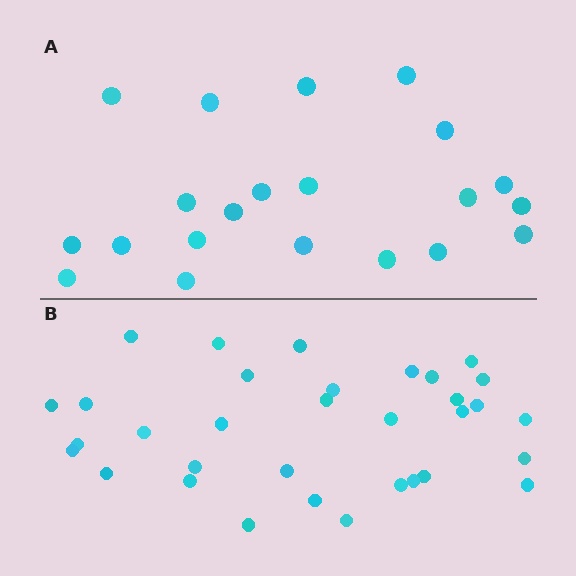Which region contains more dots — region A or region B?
Region B (the bottom region) has more dots.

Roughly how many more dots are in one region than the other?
Region B has roughly 12 or so more dots than region A.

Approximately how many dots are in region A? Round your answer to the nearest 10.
About 20 dots. (The exact count is 21, which rounds to 20.)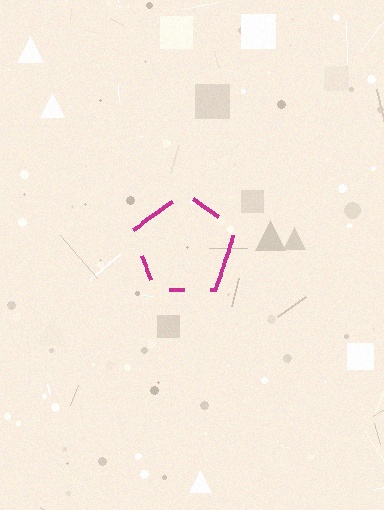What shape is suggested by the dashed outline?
The dashed outline suggests a pentagon.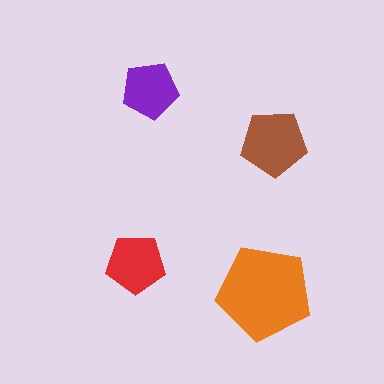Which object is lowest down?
The orange pentagon is bottommost.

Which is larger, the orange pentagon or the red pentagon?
The orange one.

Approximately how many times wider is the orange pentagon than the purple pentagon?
About 1.5 times wider.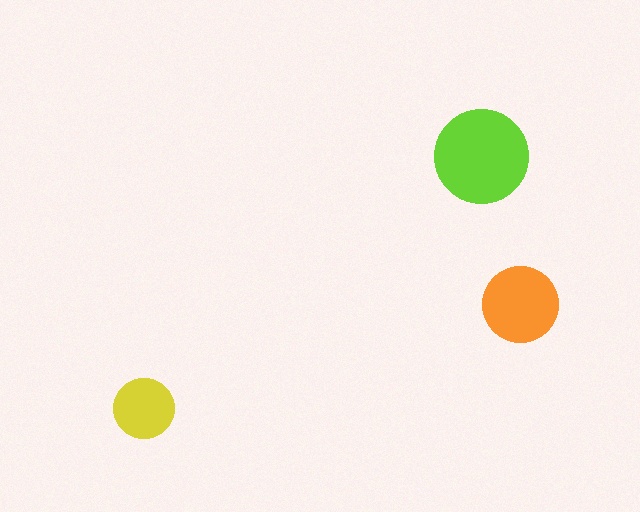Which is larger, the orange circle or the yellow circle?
The orange one.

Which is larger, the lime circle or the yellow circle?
The lime one.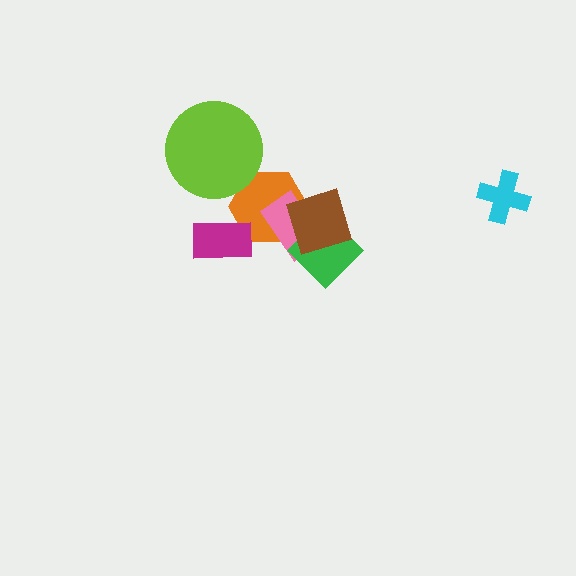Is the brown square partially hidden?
No, no other shape covers it.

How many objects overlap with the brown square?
3 objects overlap with the brown square.